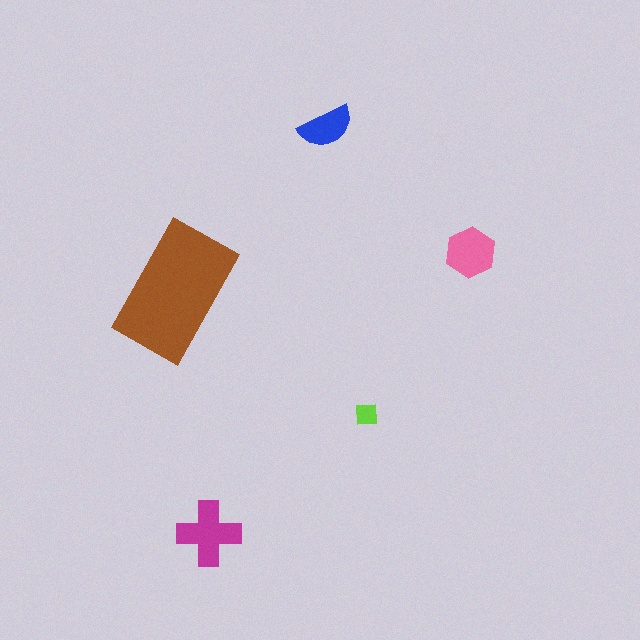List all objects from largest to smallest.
The brown rectangle, the magenta cross, the pink hexagon, the blue semicircle, the lime square.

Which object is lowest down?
The magenta cross is bottommost.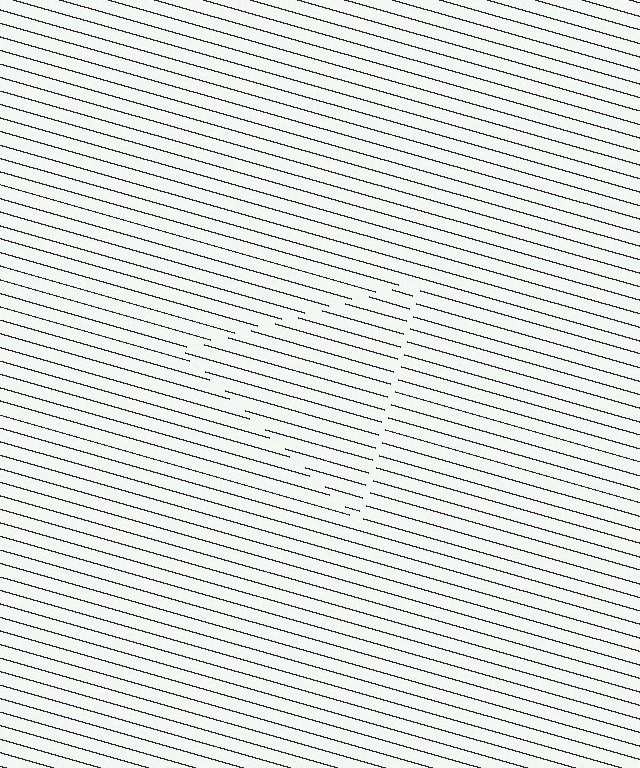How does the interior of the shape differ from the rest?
The interior of the shape contains the same grating, shifted by half a period — the contour is defined by the phase discontinuity where line-ends from the inner and outer gratings abut.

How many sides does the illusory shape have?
3 sides — the line-ends trace a triangle.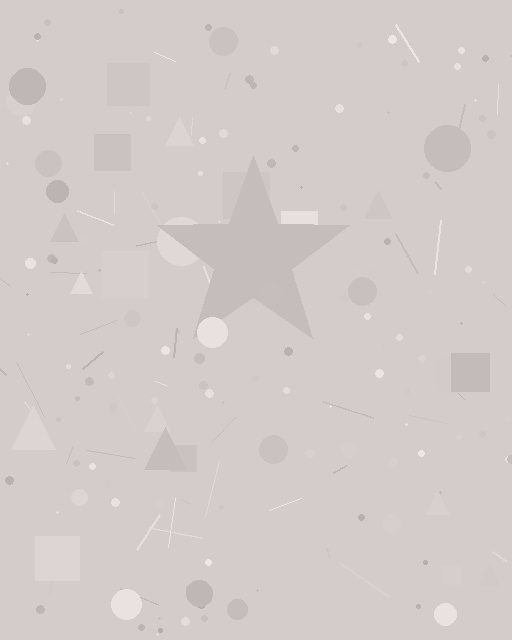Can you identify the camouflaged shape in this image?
The camouflaged shape is a star.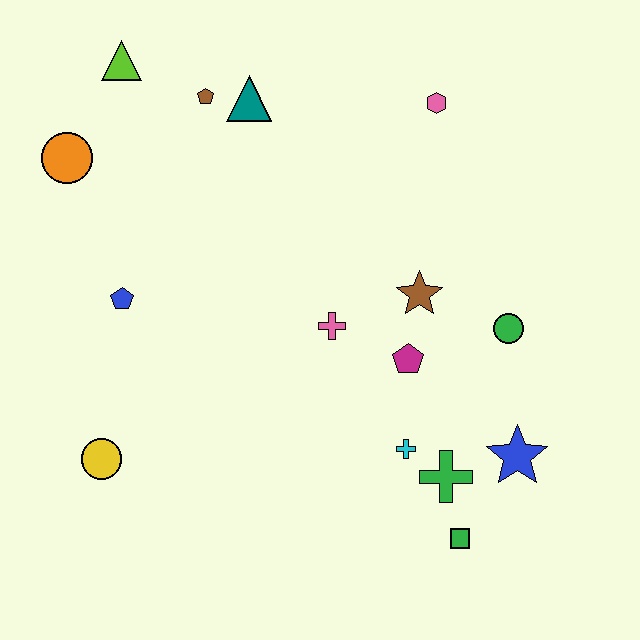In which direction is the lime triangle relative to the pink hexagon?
The lime triangle is to the left of the pink hexagon.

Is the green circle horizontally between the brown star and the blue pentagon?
No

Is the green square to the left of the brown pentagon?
No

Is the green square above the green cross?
No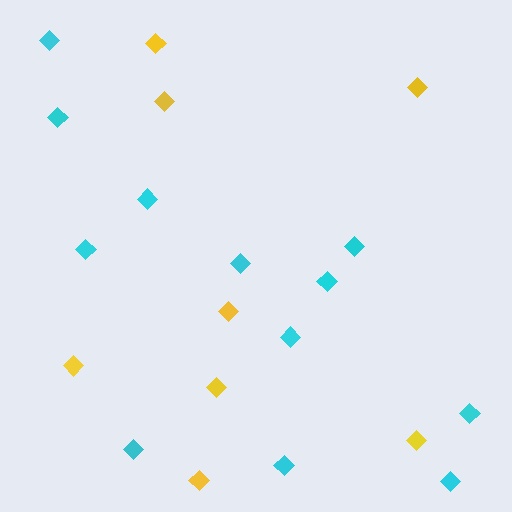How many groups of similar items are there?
There are 2 groups: one group of yellow diamonds (8) and one group of cyan diamonds (12).